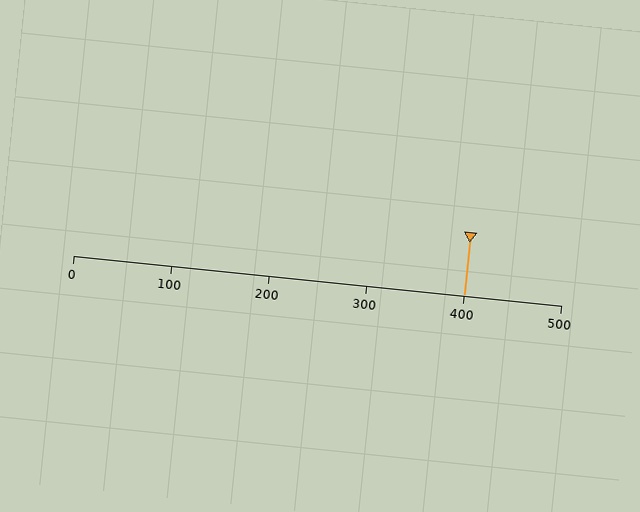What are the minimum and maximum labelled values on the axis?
The axis runs from 0 to 500.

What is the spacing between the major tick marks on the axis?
The major ticks are spaced 100 apart.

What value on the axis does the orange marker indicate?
The marker indicates approximately 400.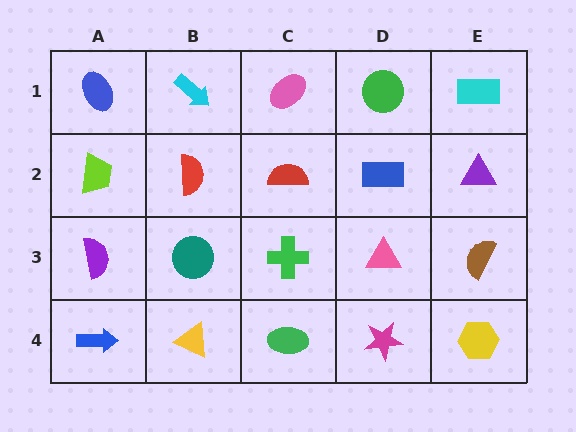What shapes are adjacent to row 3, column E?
A purple triangle (row 2, column E), a yellow hexagon (row 4, column E), a pink triangle (row 3, column D).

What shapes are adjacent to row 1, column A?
A lime trapezoid (row 2, column A), a cyan arrow (row 1, column B).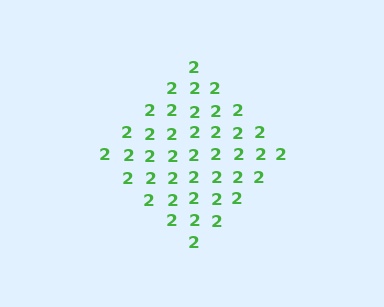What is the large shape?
The large shape is a diamond.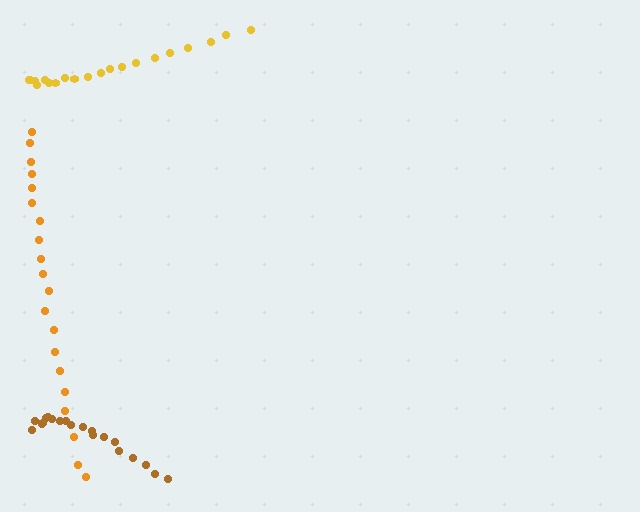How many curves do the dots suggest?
There are 3 distinct paths.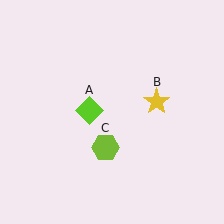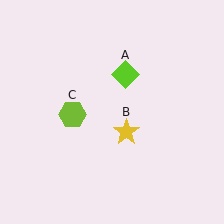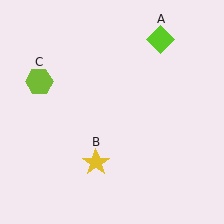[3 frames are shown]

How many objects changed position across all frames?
3 objects changed position: lime diamond (object A), yellow star (object B), lime hexagon (object C).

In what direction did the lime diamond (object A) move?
The lime diamond (object A) moved up and to the right.